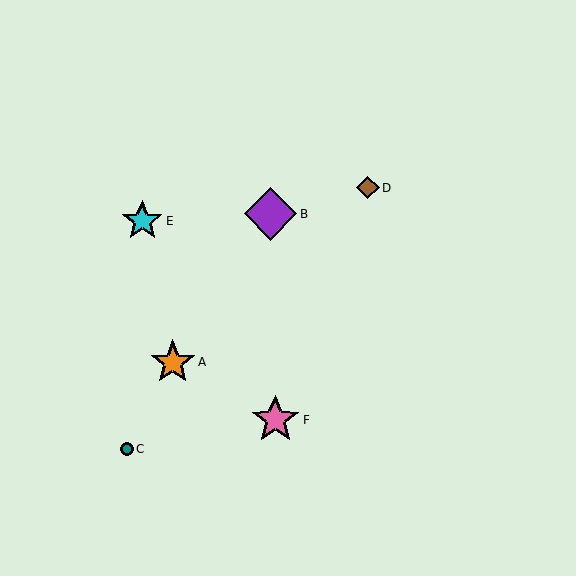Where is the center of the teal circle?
The center of the teal circle is at (127, 449).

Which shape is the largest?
The purple diamond (labeled B) is the largest.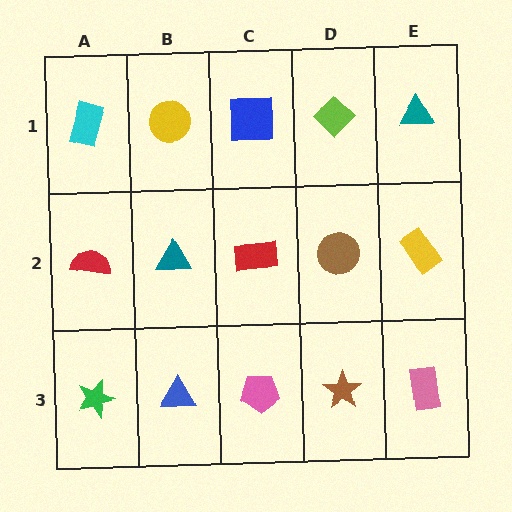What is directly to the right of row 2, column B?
A red rectangle.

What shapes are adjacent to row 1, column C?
A red rectangle (row 2, column C), a yellow circle (row 1, column B), a lime diamond (row 1, column D).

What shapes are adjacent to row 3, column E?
A yellow rectangle (row 2, column E), a brown star (row 3, column D).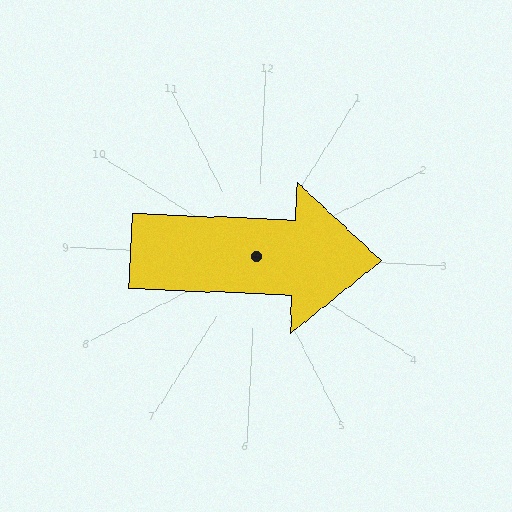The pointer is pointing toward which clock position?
Roughly 3 o'clock.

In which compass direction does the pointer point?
East.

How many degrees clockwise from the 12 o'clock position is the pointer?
Approximately 90 degrees.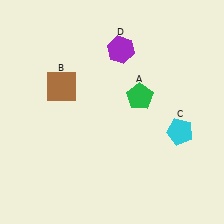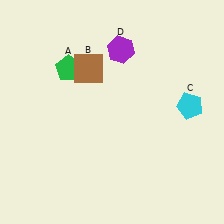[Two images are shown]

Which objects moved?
The objects that moved are: the green pentagon (A), the brown square (B), the cyan pentagon (C).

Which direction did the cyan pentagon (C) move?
The cyan pentagon (C) moved up.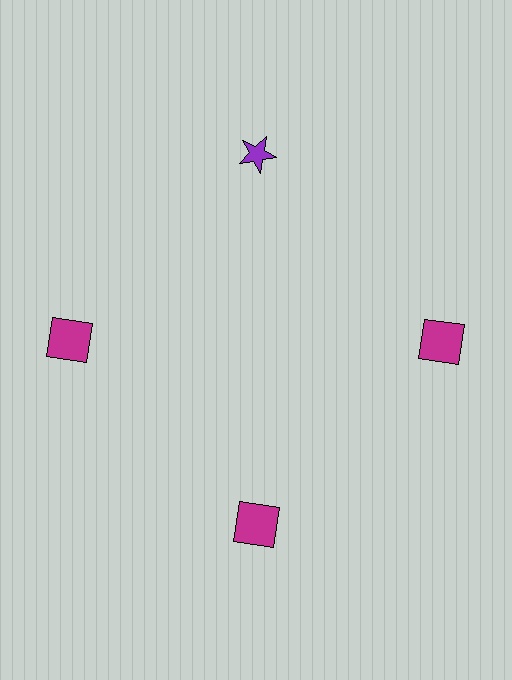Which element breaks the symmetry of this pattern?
The purple star at roughly the 12 o'clock position breaks the symmetry. All other shapes are magenta squares.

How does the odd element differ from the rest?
It differs in both color (purple instead of magenta) and shape (star instead of square).